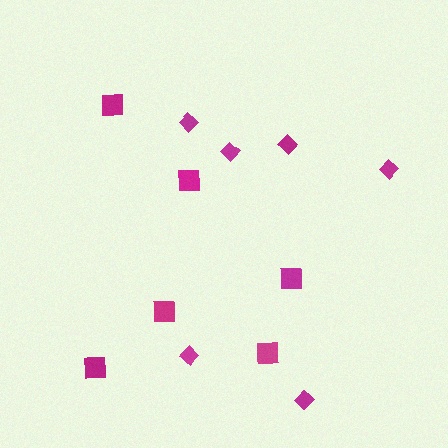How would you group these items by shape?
There are 2 groups: one group of diamonds (6) and one group of squares (6).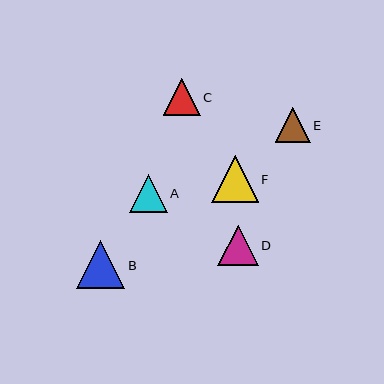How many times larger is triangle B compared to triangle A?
Triangle B is approximately 1.3 times the size of triangle A.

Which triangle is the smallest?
Triangle E is the smallest with a size of approximately 35 pixels.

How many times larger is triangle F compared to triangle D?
Triangle F is approximately 1.1 times the size of triangle D.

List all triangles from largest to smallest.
From largest to smallest: B, F, D, A, C, E.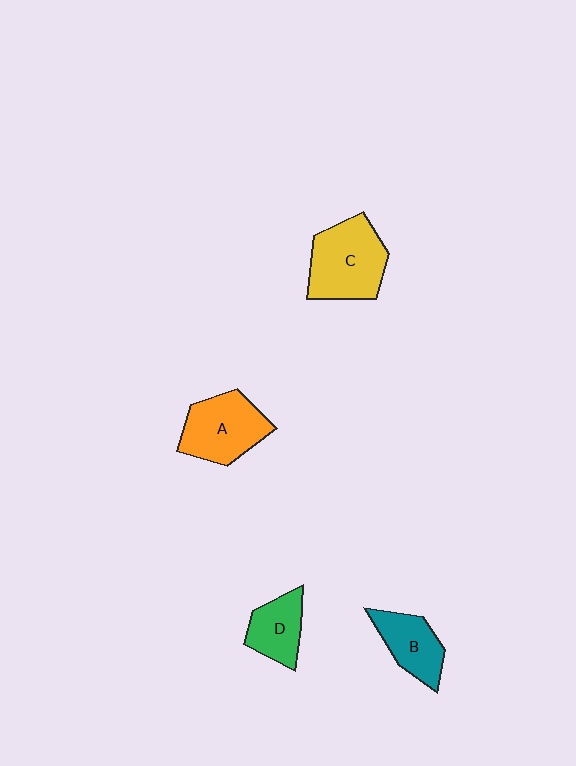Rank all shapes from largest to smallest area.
From largest to smallest: C (yellow), A (orange), B (teal), D (green).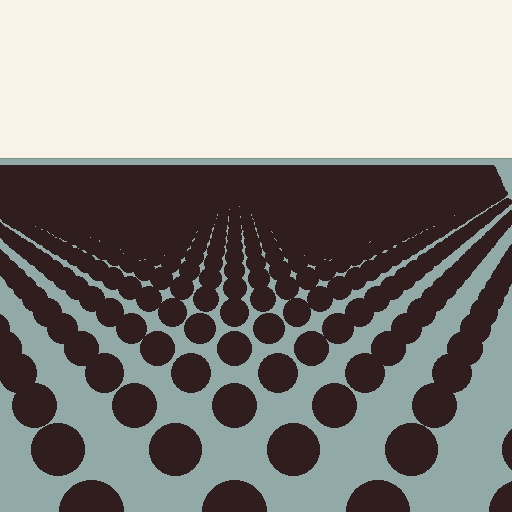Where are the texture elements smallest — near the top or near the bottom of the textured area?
Near the top.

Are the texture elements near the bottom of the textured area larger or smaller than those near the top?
Larger. Near the bottom, elements are closer to the viewer and appear at a bigger on-screen size.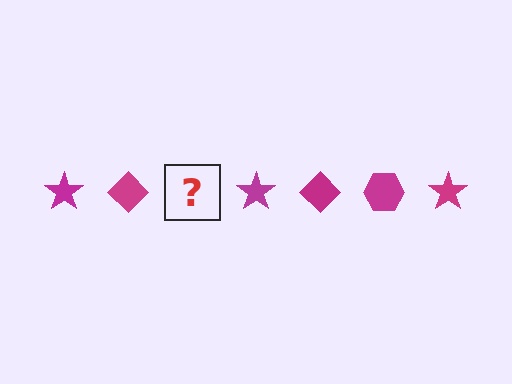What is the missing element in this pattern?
The missing element is a magenta hexagon.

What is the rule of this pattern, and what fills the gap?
The rule is that the pattern cycles through star, diamond, hexagon shapes in magenta. The gap should be filled with a magenta hexagon.